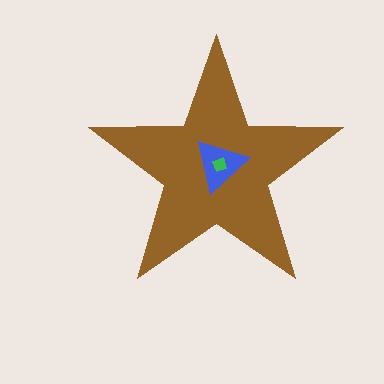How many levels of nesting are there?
3.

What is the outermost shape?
The brown star.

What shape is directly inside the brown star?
The blue triangle.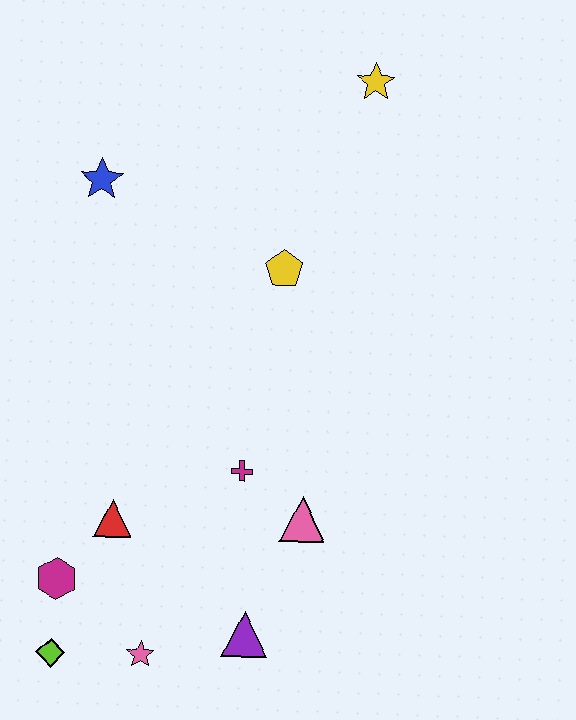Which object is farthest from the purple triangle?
The yellow star is farthest from the purple triangle.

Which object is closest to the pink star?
The lime diamond is closest to the pink star.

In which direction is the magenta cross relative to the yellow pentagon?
The magenta cross is below the yellow pentagon.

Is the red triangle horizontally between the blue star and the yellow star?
Yes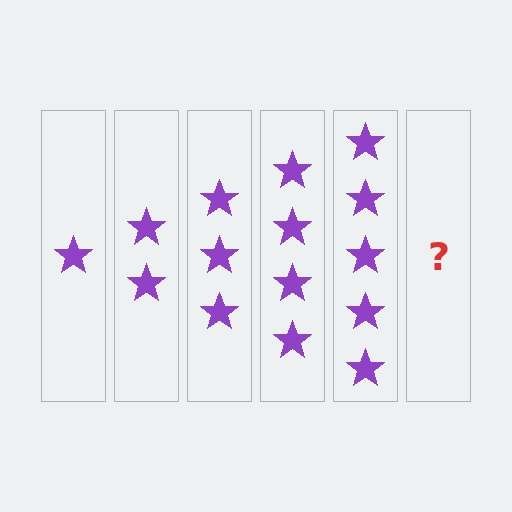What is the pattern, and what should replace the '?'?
The pattern is that each step adds one more star. The '?' should be 6 stars.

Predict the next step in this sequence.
The next step is 6 stars.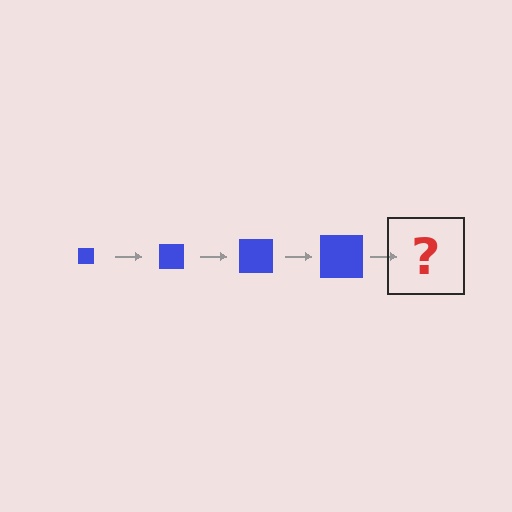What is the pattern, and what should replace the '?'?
The pattern is that the square gets progressively larger each step. The '?' should be a blue square, larger than the previous one.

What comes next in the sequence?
The next element should be a blue square, larger than the previous one.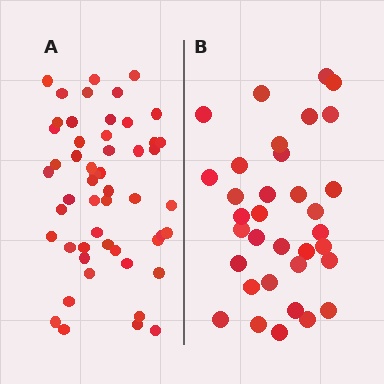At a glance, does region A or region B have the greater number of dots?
Region A (the left region) has more dots.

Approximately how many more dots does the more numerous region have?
Region A has approximately 20 more dots than region B.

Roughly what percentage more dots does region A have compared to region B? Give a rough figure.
About 55% more.